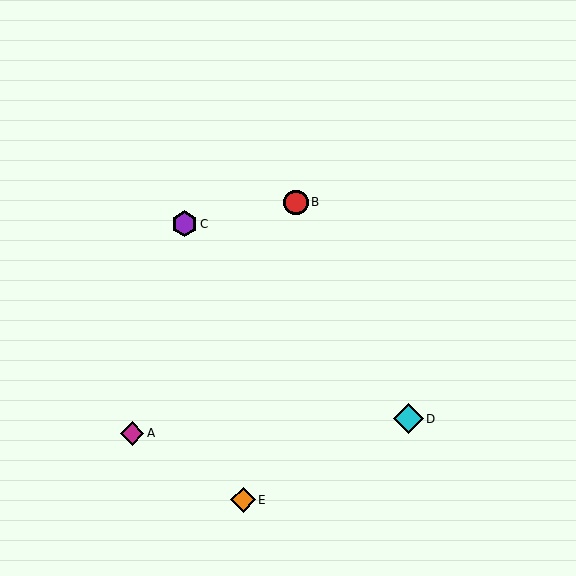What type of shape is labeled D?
Shape D is a cyan diamond.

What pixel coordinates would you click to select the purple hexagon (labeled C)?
Click at (184, 224) to select the purple hexagon C.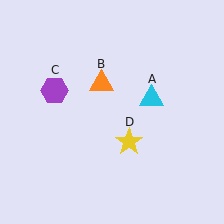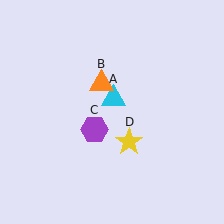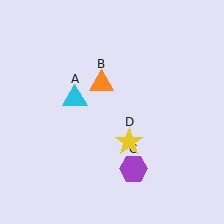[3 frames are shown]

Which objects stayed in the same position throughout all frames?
Orange triangle (object B) and yellow star (object D) remained stationary.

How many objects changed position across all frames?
2 objects changed position: cyan triangle (object A), purple hexagon (object C).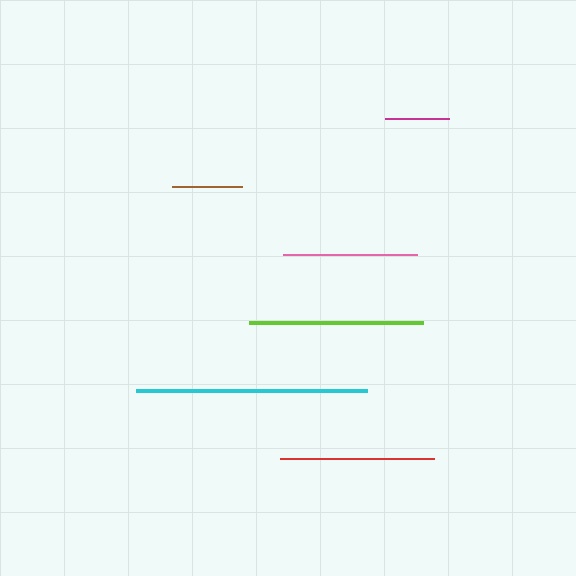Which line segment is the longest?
The cyan line is the longest at approximately 231 pixels.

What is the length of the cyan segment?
The cyan segment is approximately 231 pixels long.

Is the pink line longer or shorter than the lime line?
The lime line is longer than the pink line.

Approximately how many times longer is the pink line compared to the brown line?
The pink line is approximately 1.9 times the length of the brown line.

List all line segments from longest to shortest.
From longest to shortest: cyan, lime, red, pink, brown, magenta.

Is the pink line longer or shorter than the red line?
The red line is longer than the pink line.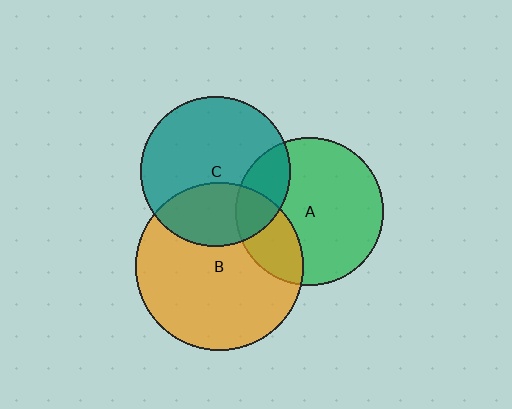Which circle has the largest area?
Circle B (orange).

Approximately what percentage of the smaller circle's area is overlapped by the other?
Approximately 25%.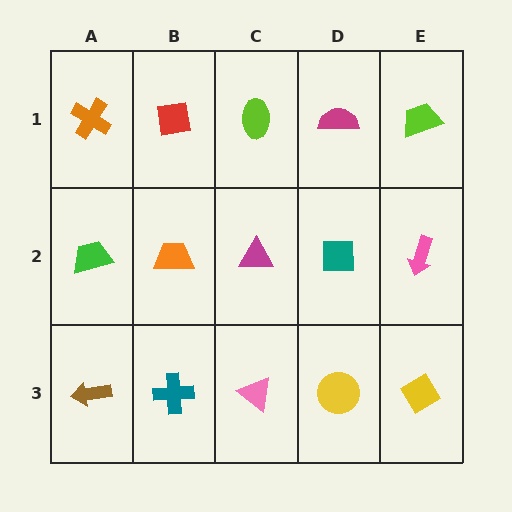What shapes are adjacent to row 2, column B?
A red square (row 1, column B), a teal cross (row 3, column B), a green trapezoid (row 2, column A), a magenta triangle (row 2, column C).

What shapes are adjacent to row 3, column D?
A teal square (row 2, column D), a pink triangle (row 3, column C), a yellow diamond (row 3, column E).